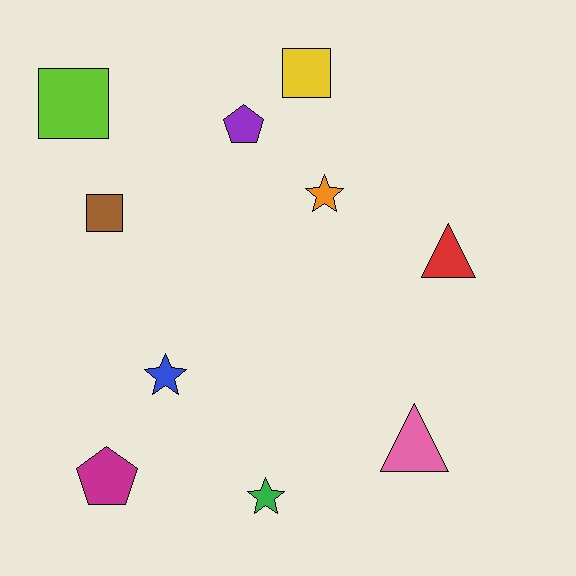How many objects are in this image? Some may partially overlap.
There are 10 objects.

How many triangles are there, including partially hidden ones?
There are 2 triangles.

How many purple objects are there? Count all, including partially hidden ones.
There is 1 purple object.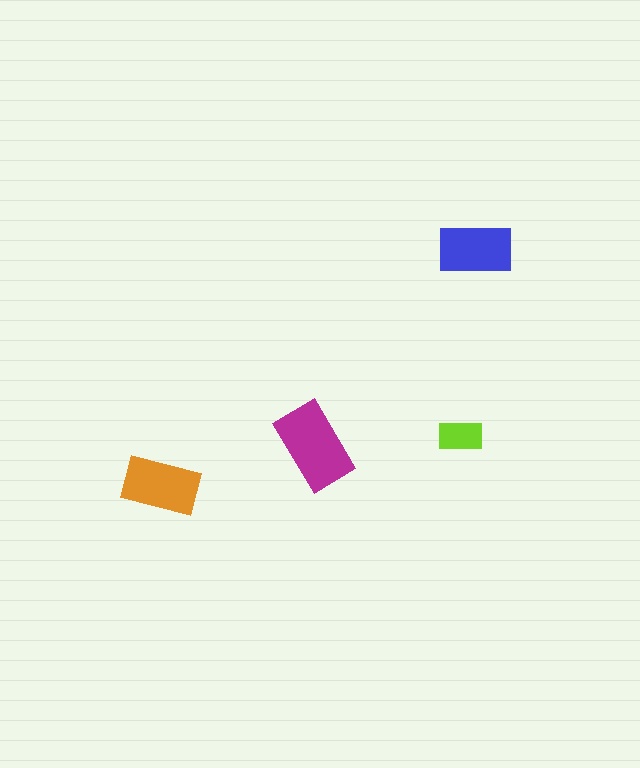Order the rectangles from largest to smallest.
the magenta one, the orange one, the blue one, the lime one.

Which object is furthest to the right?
The blue rectangle is rightmost.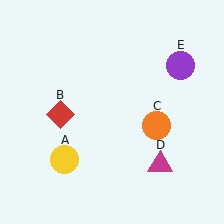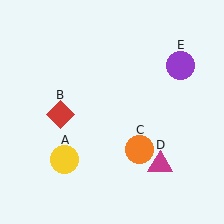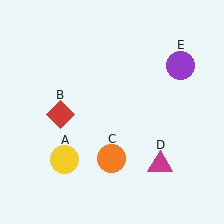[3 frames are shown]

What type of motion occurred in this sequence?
The orange circle (object C) rotated clockwise around the center of the scene.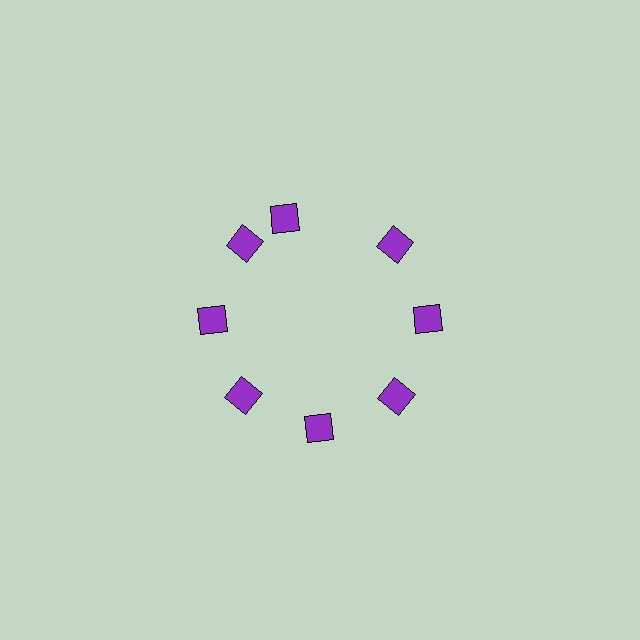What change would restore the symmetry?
The symmetry would be restored by rotating it back into even spacing with its neighbors so that all 8 diamonds sit at equal angles and equal distance from the center.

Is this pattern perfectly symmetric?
No. The 8 purple diamonds are arranged in a ring, but one element near the 12 o'clock position is rotated out of alignment along the ring, breaking the 8-fold rotational symmetry.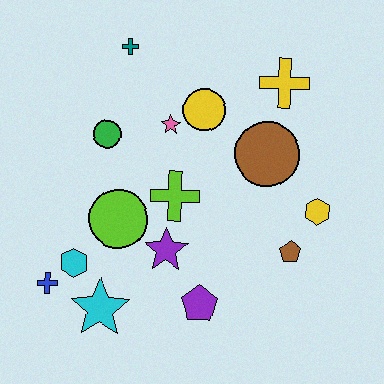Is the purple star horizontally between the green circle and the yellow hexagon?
Yes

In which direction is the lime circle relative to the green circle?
The lime circle is below the green circle.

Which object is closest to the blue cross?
The cyan hexagon is closest to the blue cross.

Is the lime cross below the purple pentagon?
No